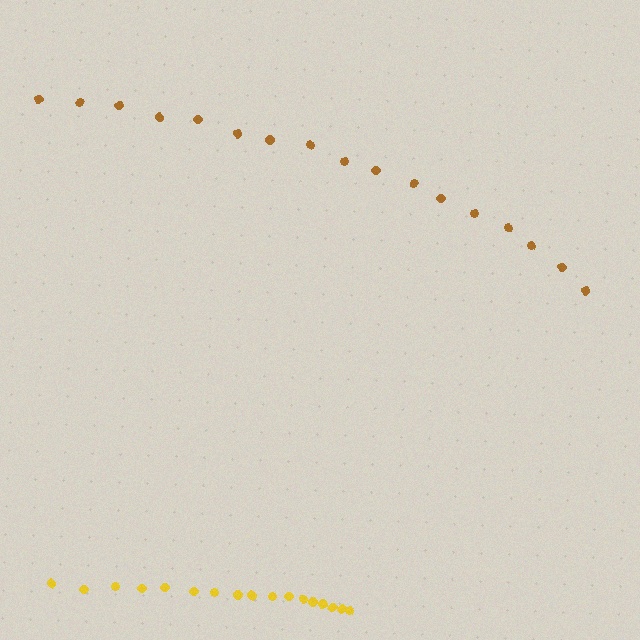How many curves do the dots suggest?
There are 2 distinct paths.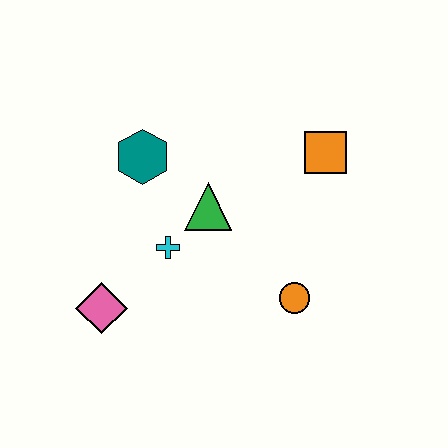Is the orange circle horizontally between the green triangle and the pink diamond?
No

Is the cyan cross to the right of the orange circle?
No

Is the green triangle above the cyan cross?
Yes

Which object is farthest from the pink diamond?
The orange square is farthest from the pink diamond.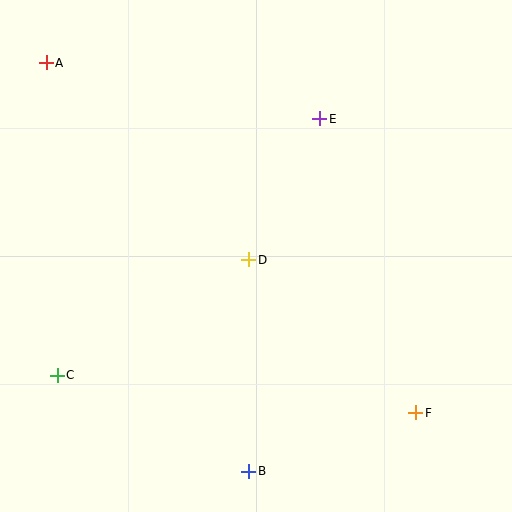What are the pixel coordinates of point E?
Point E is at (320, 119).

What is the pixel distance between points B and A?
The distance between B and A is 456 pixels.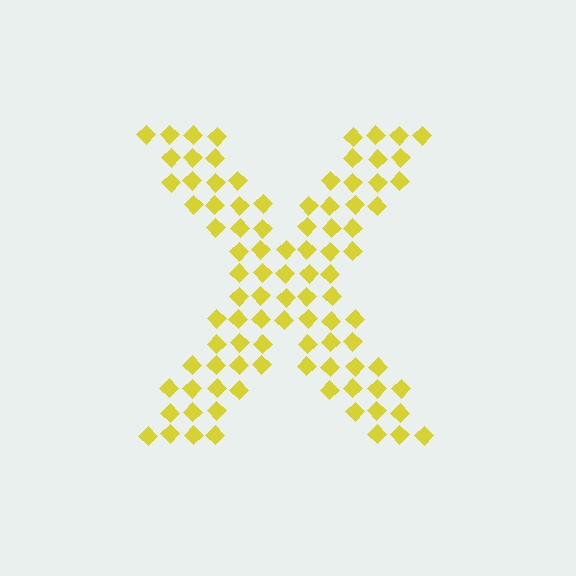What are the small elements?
The small elements are diamonds.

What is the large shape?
The large shape is the letter X.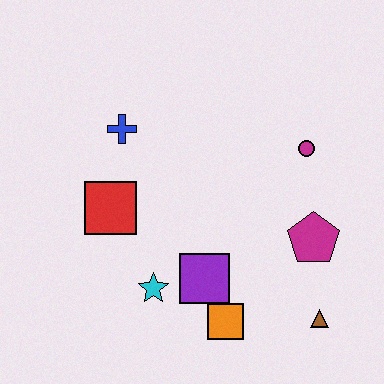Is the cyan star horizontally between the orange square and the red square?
Yes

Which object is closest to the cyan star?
The purple square is closest to the cyan star.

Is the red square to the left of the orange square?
Yes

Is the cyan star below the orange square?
No